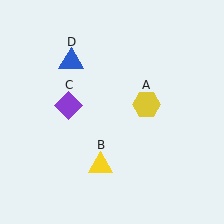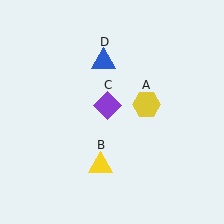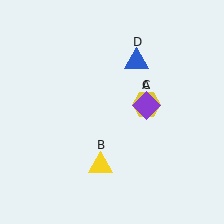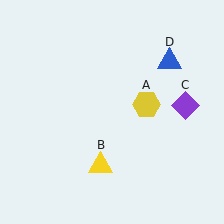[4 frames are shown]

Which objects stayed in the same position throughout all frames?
Yellow hexagon (object A) and yellow triangle (object B) remained stationary.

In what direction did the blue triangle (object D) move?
The blue triangle (object D) moved right.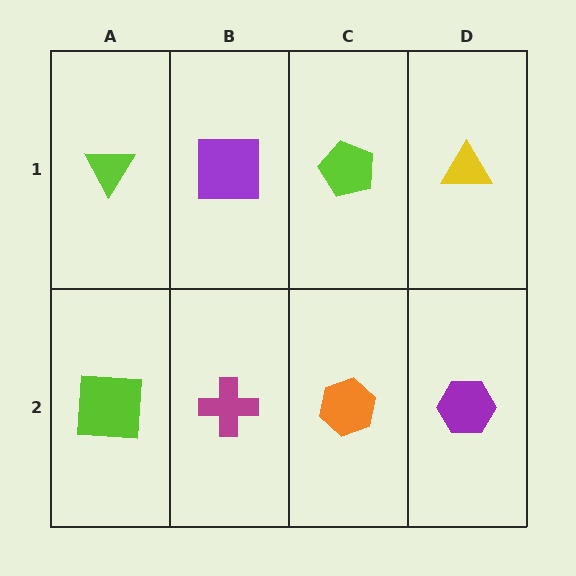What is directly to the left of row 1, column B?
A lime triangle.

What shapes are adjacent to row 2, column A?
A lime triangle (row 1, column A), a magenta cross (row 2, column B).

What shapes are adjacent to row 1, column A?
A lime square (row 2, column A), a purple square (row 1, column B).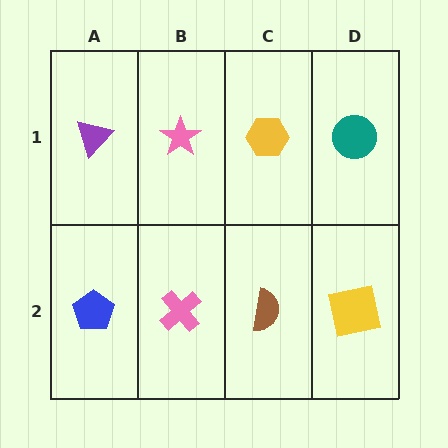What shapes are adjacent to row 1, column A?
A blue pentagon (row 2, column A), a pink star (row 1, column B).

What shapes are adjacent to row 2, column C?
A yellow hexagon (row 1, column C), a pink cross (row 2, column B), a yellow square (row 2, column D).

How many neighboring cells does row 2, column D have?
2.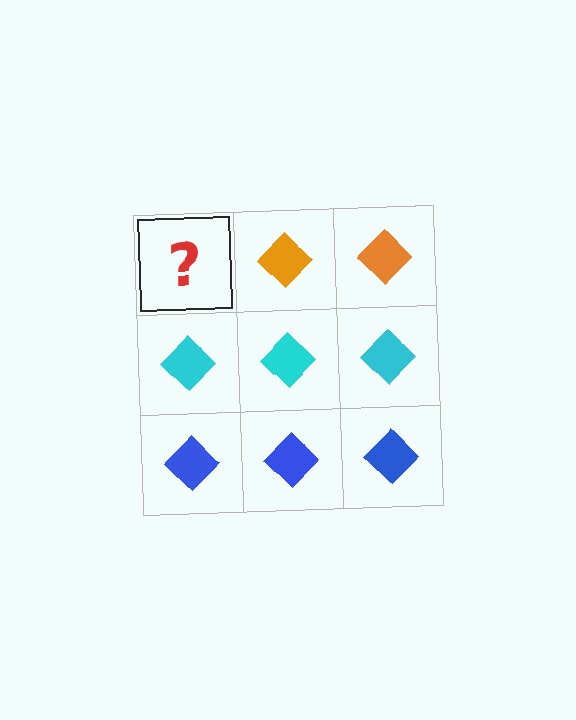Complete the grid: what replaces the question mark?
The question mark should be replaced with an orange diamond.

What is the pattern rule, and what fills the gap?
The rule is that each row has a consistent color. The gap should be filled with an orange diamond.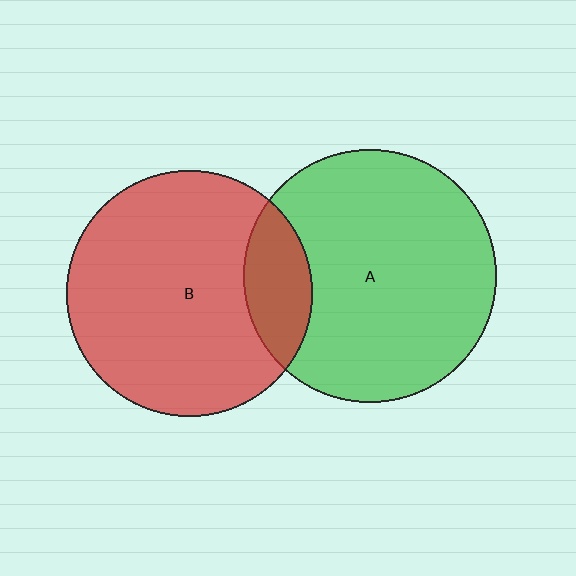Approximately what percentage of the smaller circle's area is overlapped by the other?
Approximately 15%.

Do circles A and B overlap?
Yes.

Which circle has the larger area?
Circle A (green).